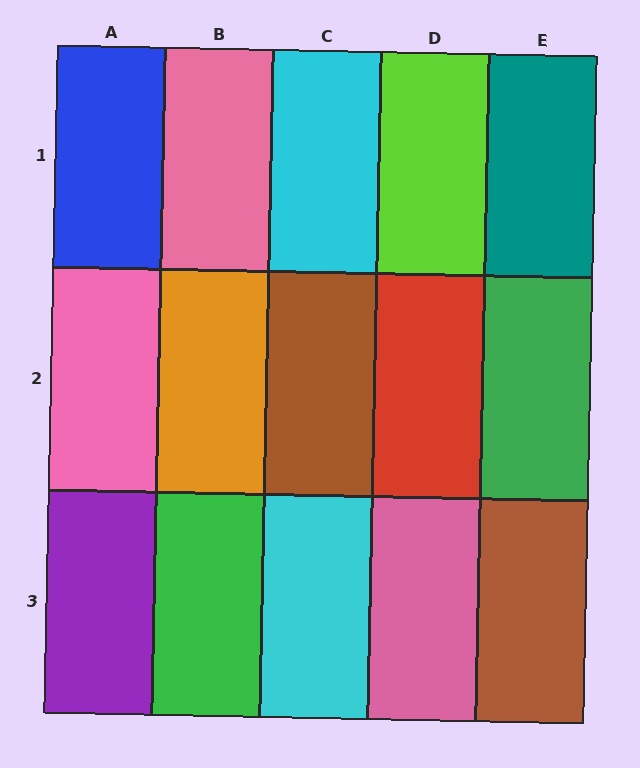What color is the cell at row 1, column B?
Pink.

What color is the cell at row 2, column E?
Green.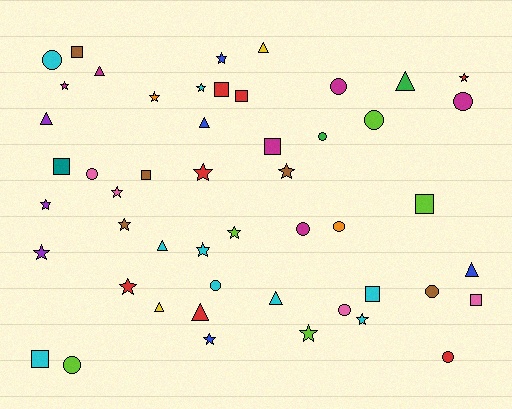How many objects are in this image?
There are 50 objects.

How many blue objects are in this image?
There are 4 blue objects.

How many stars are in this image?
There are 17 stars.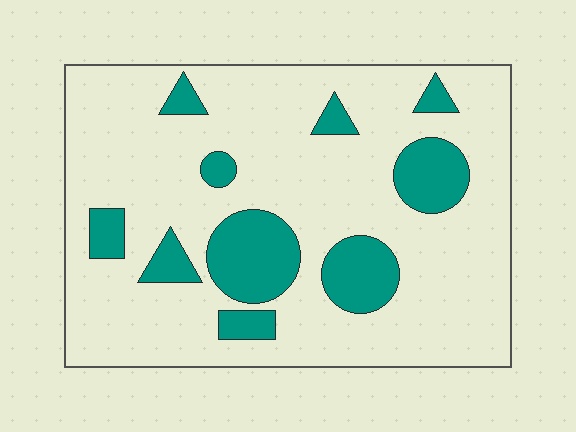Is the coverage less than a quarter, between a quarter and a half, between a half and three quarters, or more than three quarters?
Less than a quarter.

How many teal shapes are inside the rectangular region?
10.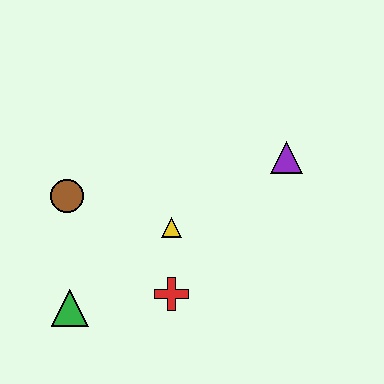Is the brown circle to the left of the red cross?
Yes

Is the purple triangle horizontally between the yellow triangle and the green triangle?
No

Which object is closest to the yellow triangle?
The red cross is closest to the yellow triangle.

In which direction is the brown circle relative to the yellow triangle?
The brown circle is to the left of the yellow triangle.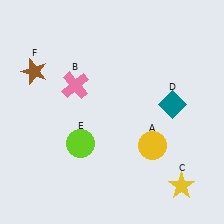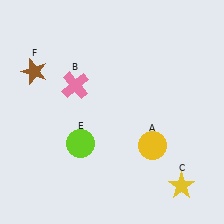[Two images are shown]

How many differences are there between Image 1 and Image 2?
There is 1 difference between the two images.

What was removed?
The teal diamond (D) was removed in Image 2.